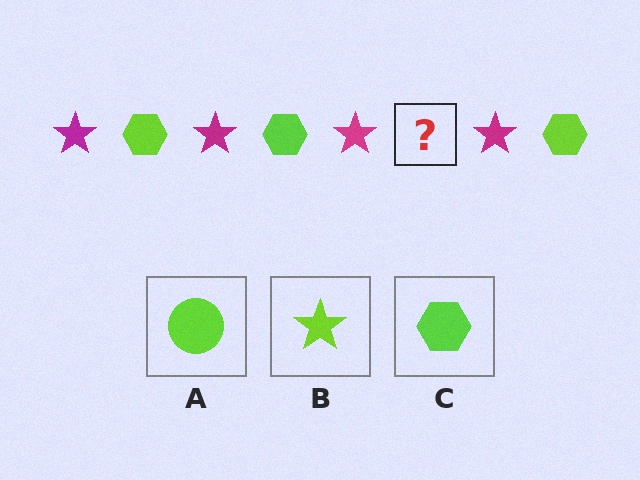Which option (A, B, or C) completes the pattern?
C.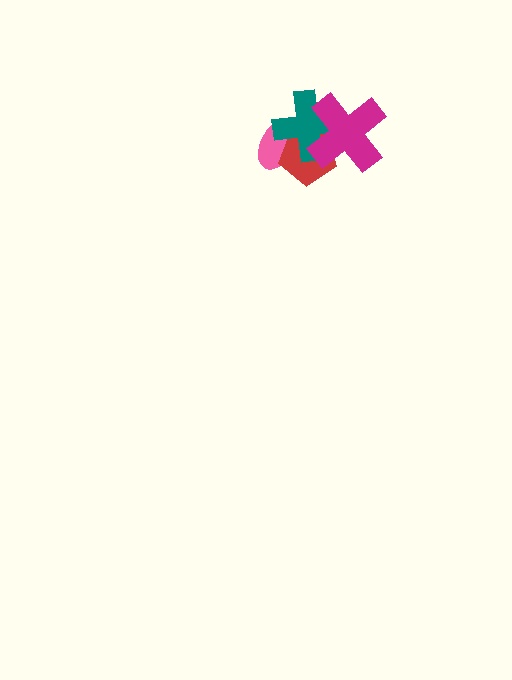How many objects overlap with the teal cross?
3 objects overlap with the teal cross.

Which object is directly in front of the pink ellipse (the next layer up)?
The red pentagon is directly in front of the pink ellipse.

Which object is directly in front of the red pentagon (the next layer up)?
The teal cross is directly in front of the red pentagon.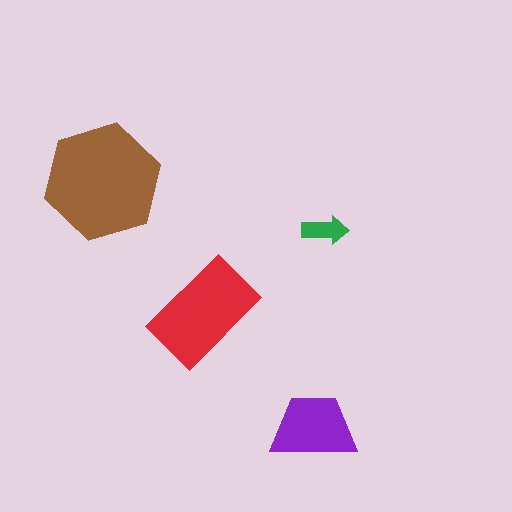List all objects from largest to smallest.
The brown hexagon, the red rectangle, the purple trapezoid, the green arrow.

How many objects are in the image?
There are 4 objects in the image.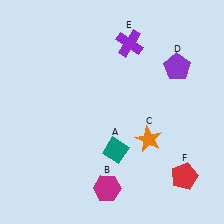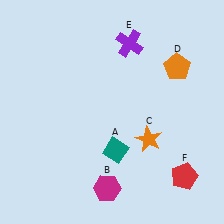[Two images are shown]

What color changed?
The pentagon (D) changed from purple in Image 1 to orange in Image 2.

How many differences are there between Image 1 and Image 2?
There is 1 difference between the two images.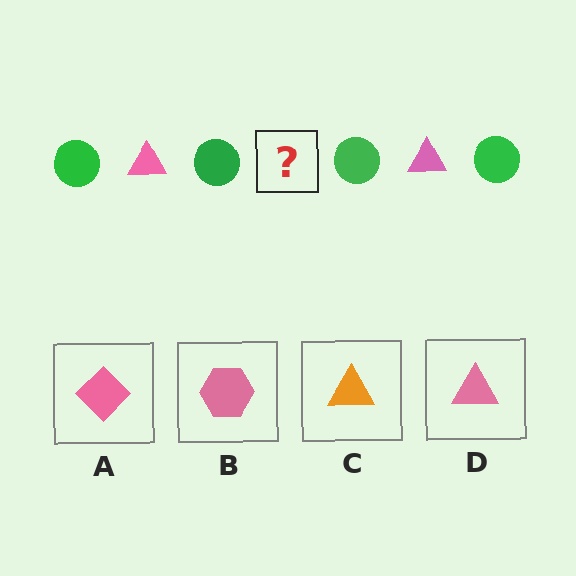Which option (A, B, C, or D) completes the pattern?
D.